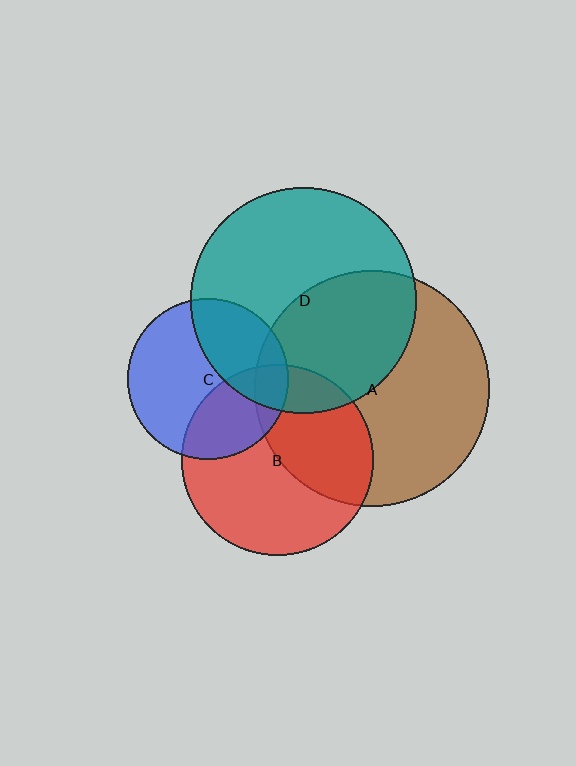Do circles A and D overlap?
Yes.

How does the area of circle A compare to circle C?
Approximately 2.1 times.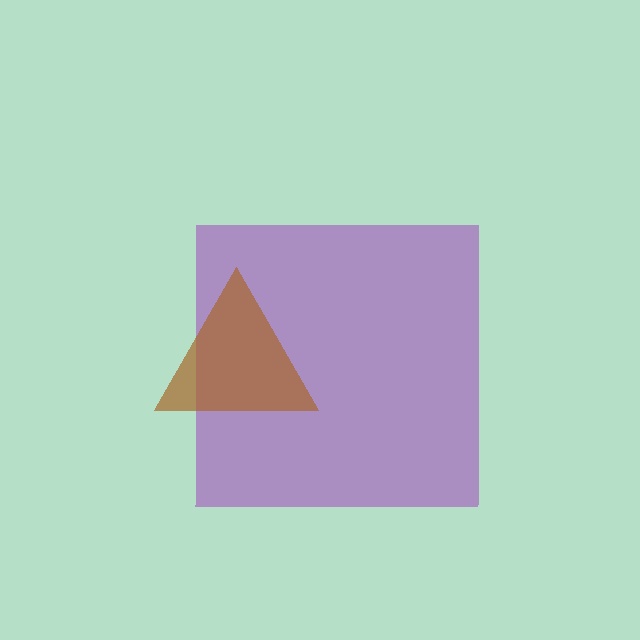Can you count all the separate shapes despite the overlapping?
Yes, there are 2 separate shapes.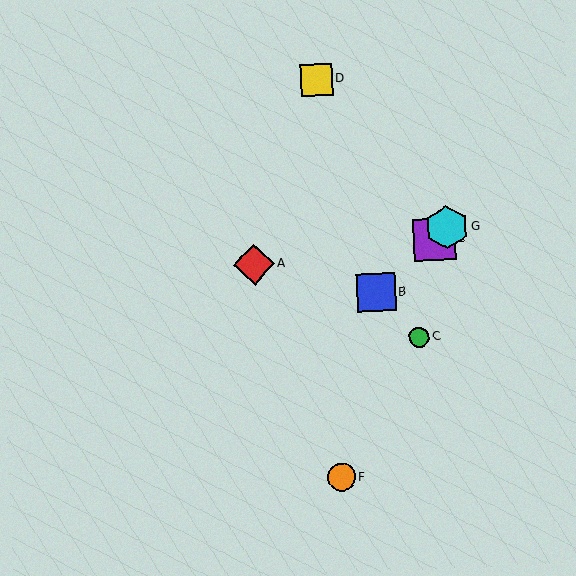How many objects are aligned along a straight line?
3 objects (B, E, G) are aligned along a straight line.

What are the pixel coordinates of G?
Object G is at (447, 227).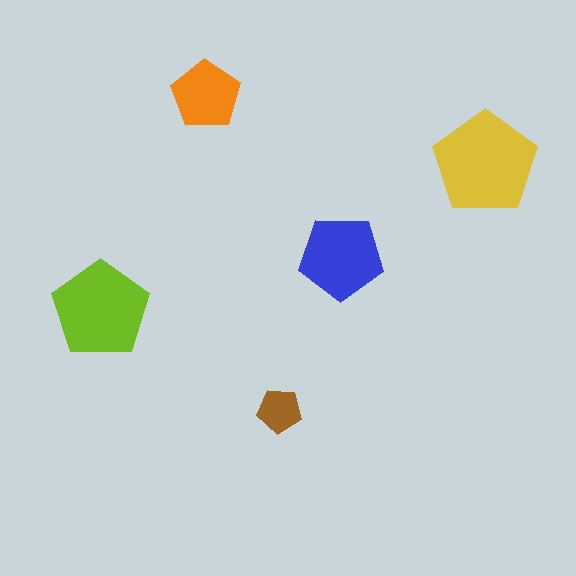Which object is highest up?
The orange pentagon is topmost.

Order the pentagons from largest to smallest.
the yellow one, the lime one, the blue one, the orange one, the brown one.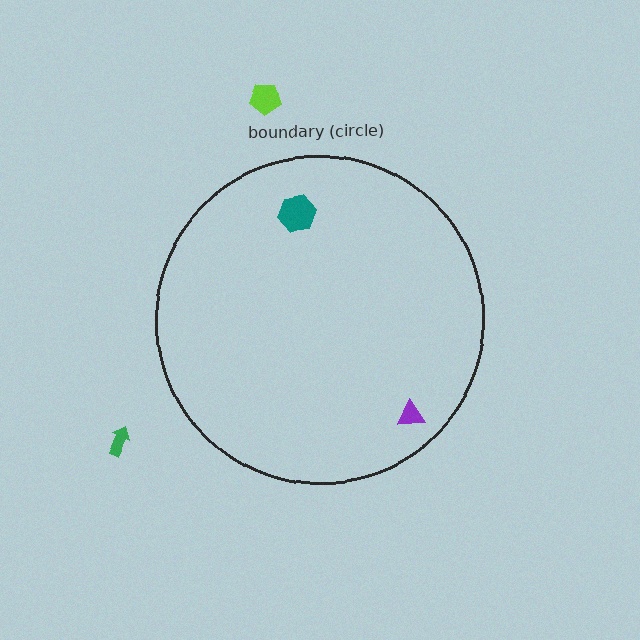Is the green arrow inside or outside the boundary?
Outside.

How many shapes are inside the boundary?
2 inside, 2 outside.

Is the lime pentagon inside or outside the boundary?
Outside.